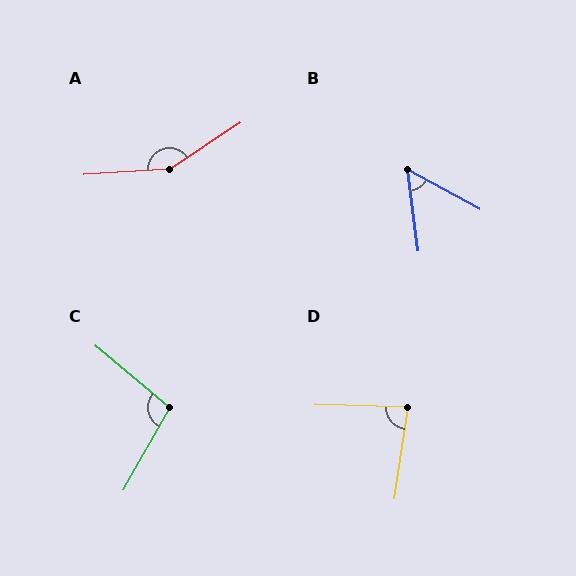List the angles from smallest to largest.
B (54°), D (83°), C (100°), A (150°).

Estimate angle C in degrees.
Approximately 100 degrees.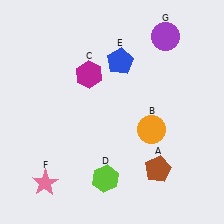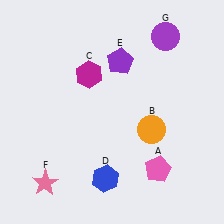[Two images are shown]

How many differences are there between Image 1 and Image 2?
There are 3 differences between the two images.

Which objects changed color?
A changed from brown to pink. D changed from lime to blue. E changed from blue to purple.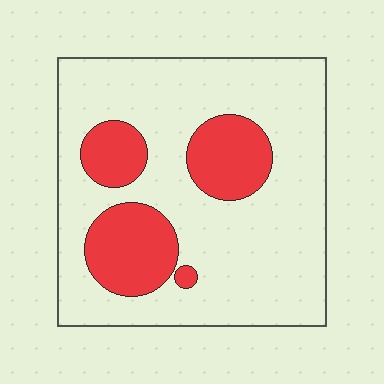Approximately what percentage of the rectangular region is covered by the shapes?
Approximately 25%.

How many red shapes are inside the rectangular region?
4.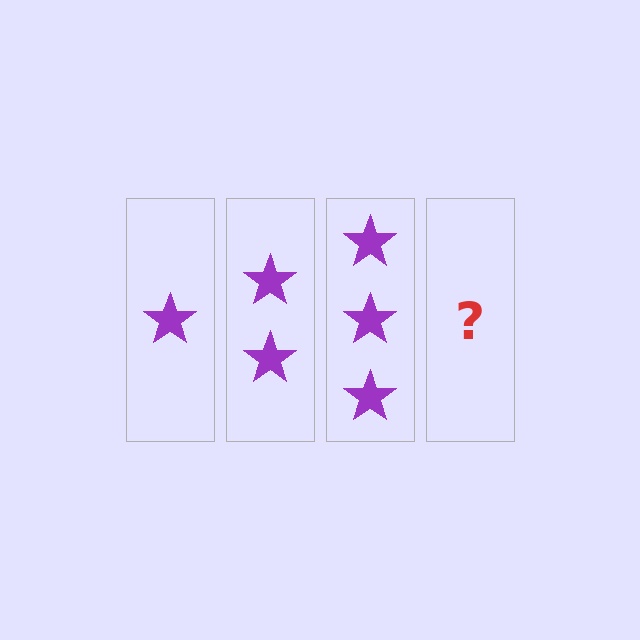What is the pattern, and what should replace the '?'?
The pattern is that each step adds one more star. The '?' should be 4 stars.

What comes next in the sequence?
The next element should be 4 stars.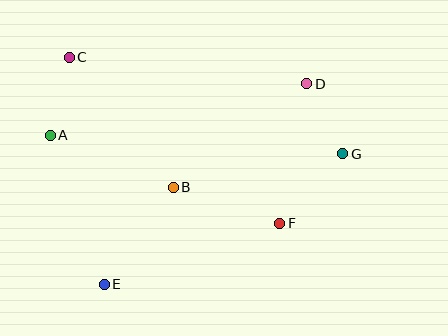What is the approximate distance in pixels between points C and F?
The distance between C and F is approximately 268 pixels.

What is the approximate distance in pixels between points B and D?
The distance between B and D is approximately 169 pixels.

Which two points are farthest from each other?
Points A and G are farthest from each other.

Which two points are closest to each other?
Points D and G are closest to each other.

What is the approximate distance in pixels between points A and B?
The distance between A and B is approximately 133 pixels.